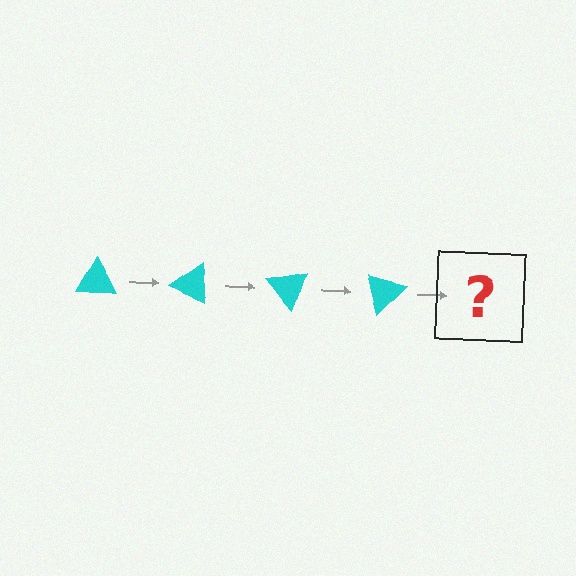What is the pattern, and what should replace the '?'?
The pattern is that the triangle rotates 25 degrees each step. The '?' should be a cyan triangle rotated 100 degrees.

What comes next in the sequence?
The next element should be a cyan triangle rotated 100 degrees.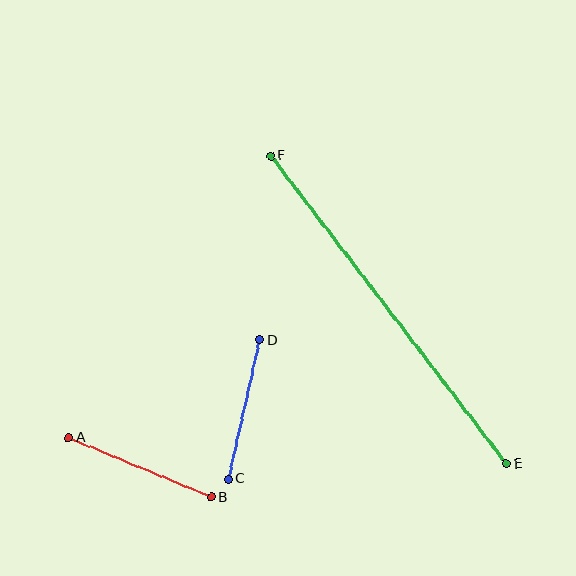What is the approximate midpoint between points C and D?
The midpoint is at approximately (244, 410) pixels.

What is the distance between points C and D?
The distance is approximately 143 pixels.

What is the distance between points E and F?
The distance is approximately 388 pixels.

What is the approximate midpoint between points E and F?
The midpoint is at approximately (388, 310) pixels.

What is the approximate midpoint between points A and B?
The midpoint is at approximately (140, 467) pixels.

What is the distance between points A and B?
The distance is approximately 154 pixels.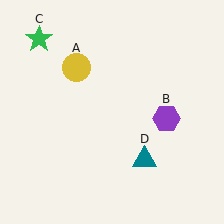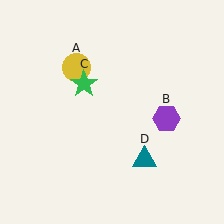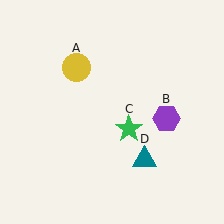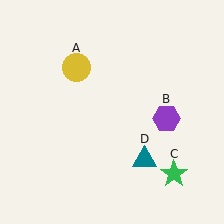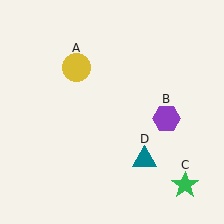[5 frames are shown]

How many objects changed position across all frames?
1 object changed position: green star (object C).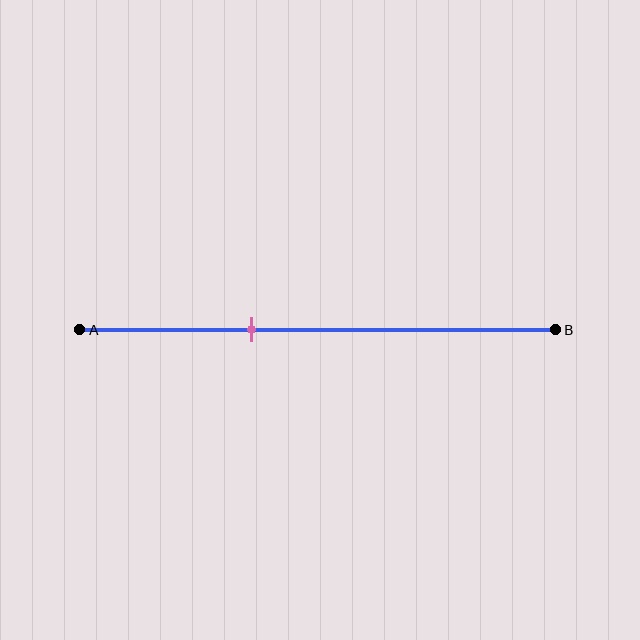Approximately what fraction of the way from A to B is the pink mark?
The pink mark is approximately 35% of the way from A to B.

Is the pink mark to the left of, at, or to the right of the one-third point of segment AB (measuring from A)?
The pink mark is approximately at the one-third point of segment AB.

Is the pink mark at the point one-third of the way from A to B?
Yes, the mark is approximately at the one-third point.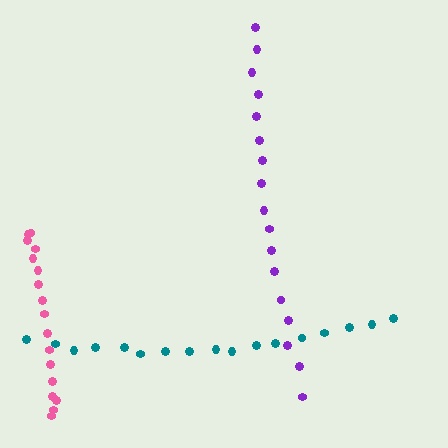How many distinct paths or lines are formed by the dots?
There are 3 distinct paths.